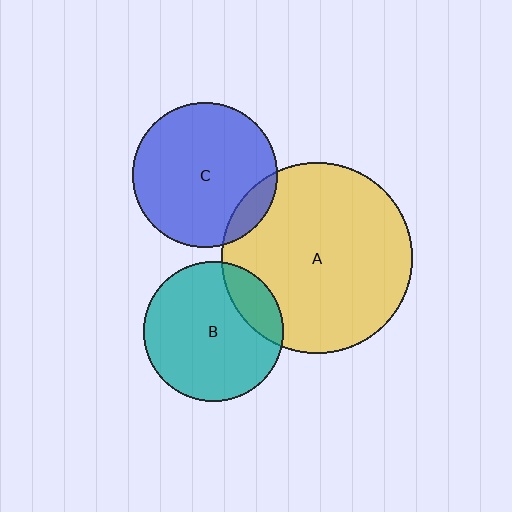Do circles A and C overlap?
Yes.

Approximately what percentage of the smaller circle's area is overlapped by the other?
Approximately 10%.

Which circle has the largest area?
Circle A (yellow).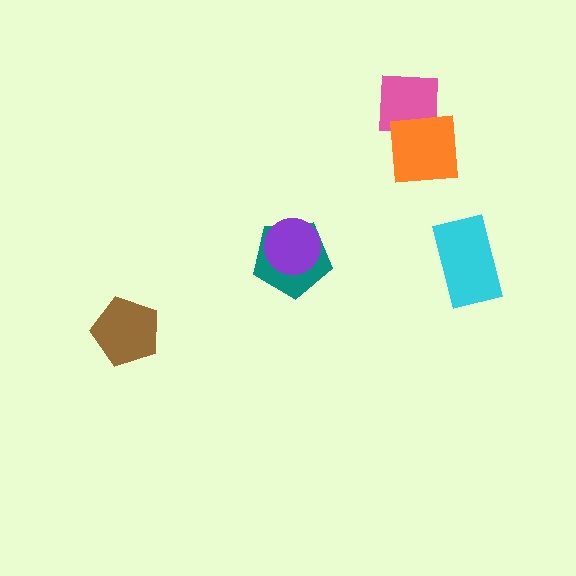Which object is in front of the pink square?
The orange square is in front of the pink square.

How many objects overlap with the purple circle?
1 object overlaps with the purple circle.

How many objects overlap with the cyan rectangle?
0 objects overlap with the cyan rectangle.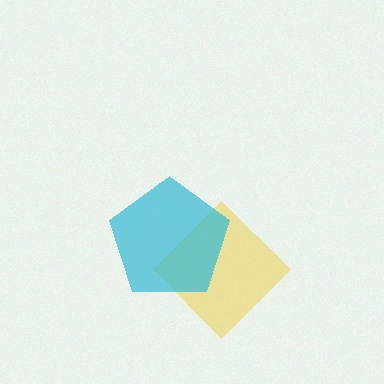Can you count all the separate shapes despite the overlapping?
Yes, there are 2 separate shapes.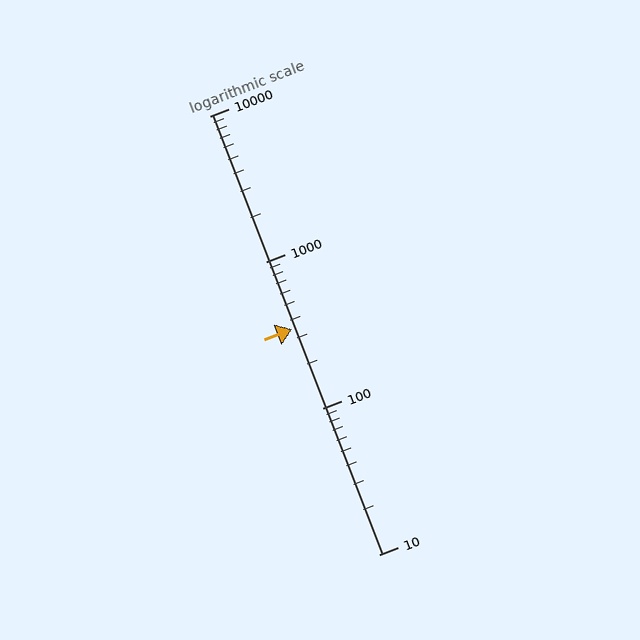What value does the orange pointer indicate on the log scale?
The pointer indicates approximately 350.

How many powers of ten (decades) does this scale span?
The scale spans 3 decades, from 10 to 10000.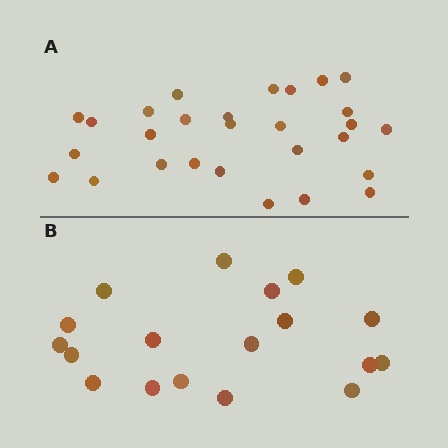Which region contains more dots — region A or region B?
Region A (the top region) has more dots.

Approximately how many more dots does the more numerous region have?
Region A has roughly 10 or so more dots than region B.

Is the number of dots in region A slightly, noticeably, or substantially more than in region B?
Region A has substantially more. The ratio is roughly 1.6 to 1.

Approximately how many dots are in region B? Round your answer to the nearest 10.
About 20 dots. (The exact count is 18, which rounds to 20.)